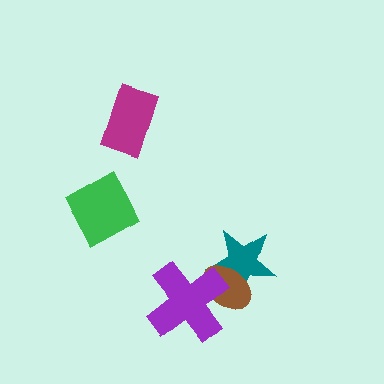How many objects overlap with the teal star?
2 objects overlap with the teal star.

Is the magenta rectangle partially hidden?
No, no other shape covers it.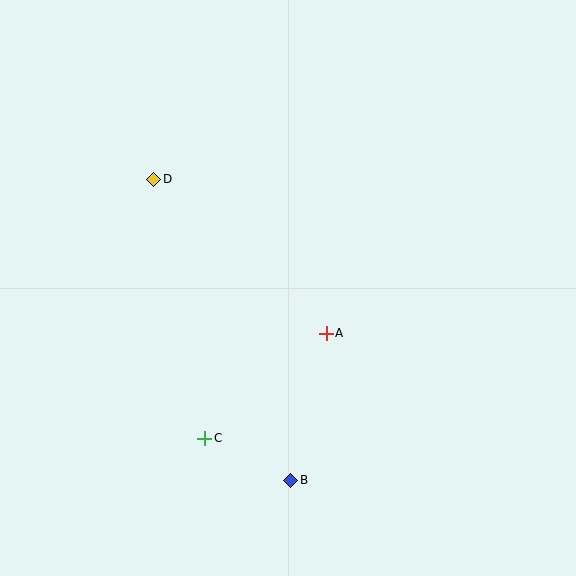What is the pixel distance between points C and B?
The distance between C and B is 95 pixels.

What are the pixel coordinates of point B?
Point B is at (291, 480).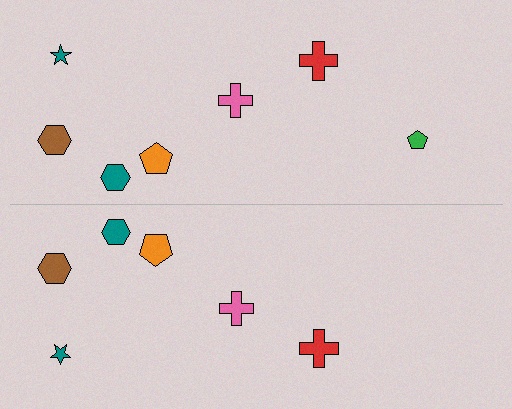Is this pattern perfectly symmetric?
No, the pattern is not perfectly symmetric. A green pentagon is missing from the bottom side.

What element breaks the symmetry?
A green pentagon is missing from the bottom side.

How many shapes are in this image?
There are 13 shapes in this image.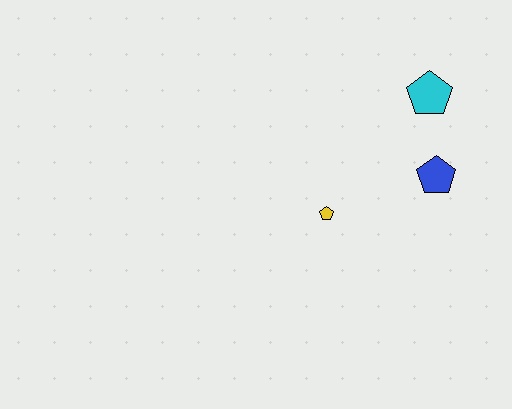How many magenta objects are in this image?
There are no magenta objects.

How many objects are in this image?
There are 3 objects.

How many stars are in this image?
There are no stars.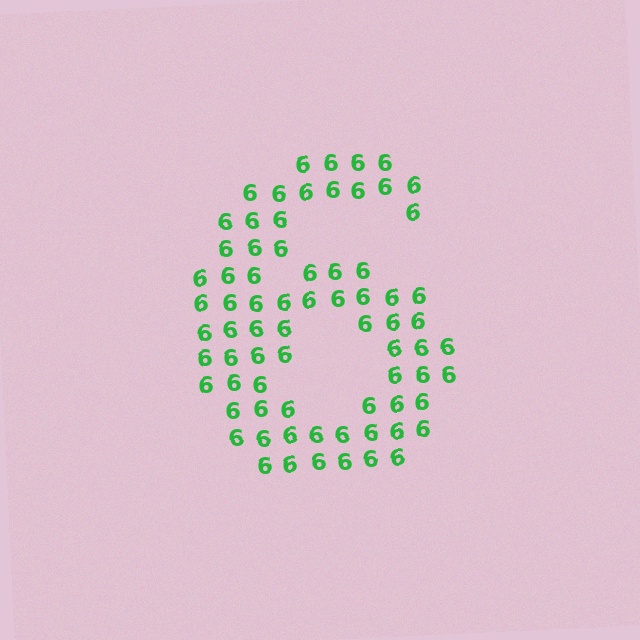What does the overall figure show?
The overall figure shows the digit 6.